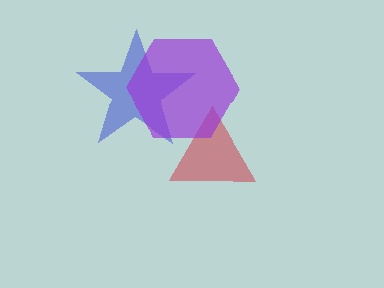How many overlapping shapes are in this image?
There are 3 overlapping shapes in the image.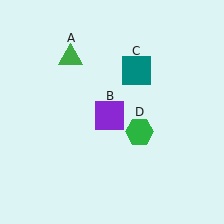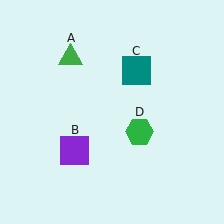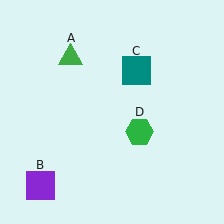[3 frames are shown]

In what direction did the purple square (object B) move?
The purple square (object B) moved down and to the left.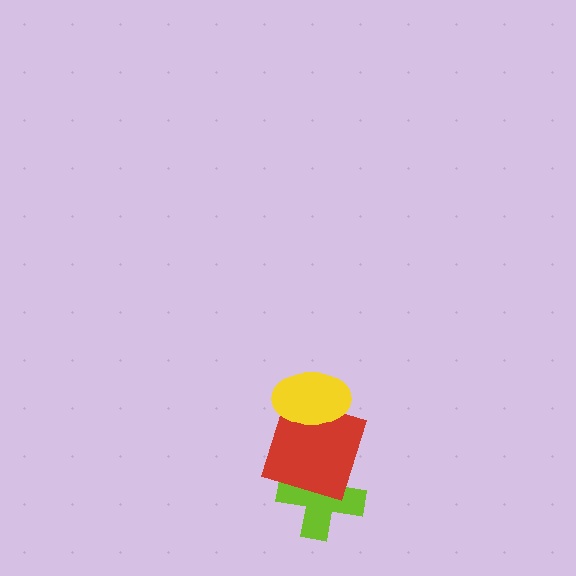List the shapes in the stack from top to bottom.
From top to bottom: the yellow ellipse, the red square, the lime cross.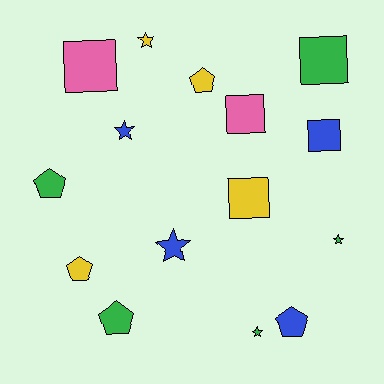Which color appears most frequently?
Green, with 5 objects.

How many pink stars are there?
There are no pink stars.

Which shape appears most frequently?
Star, with 5 objects.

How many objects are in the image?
There are 15 objects.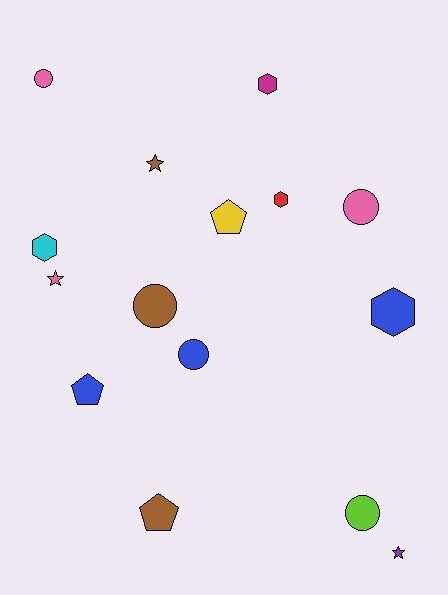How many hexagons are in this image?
There are 4 hexagons.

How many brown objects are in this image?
There are 3 brown objects.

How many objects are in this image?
There are 15 objects.